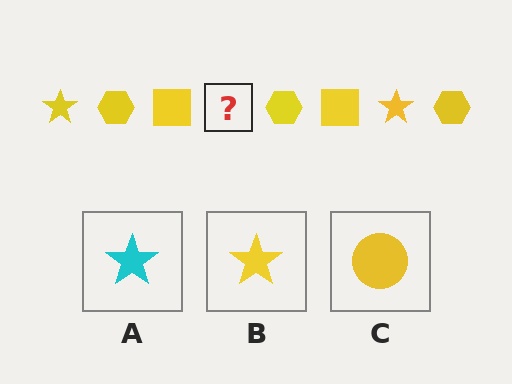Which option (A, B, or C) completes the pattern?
B.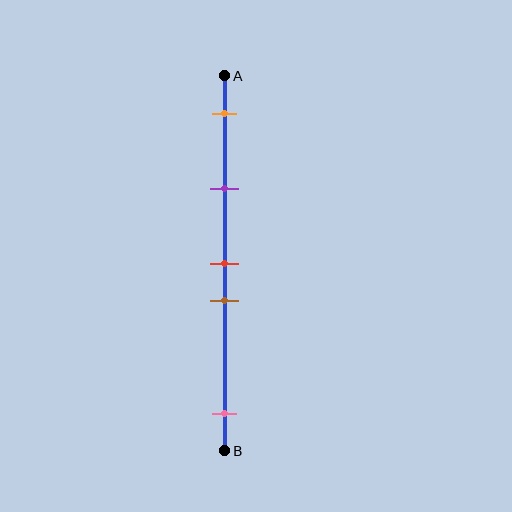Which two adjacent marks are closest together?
The red and brown marks are the closest adjacent pair.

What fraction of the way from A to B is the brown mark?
The brown mark is approximately 60% (0.6) of the way from A to B.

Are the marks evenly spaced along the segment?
No, the marks are not evenly spaced.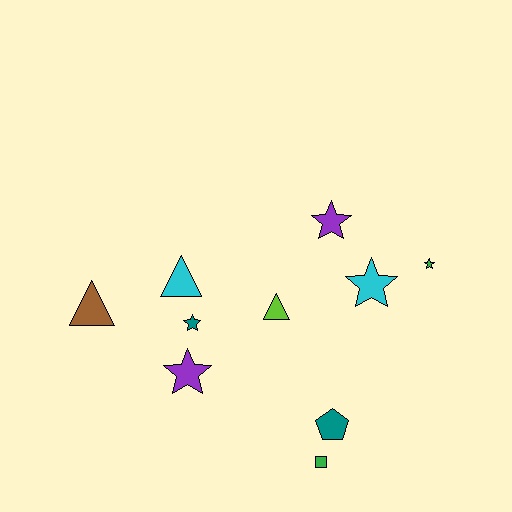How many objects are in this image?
There are 10 objects.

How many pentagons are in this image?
There is 1 pentagon.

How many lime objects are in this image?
There is 1 lime object.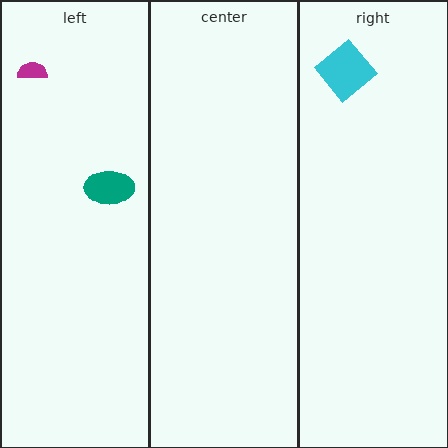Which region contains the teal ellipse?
The left region.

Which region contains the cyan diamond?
The right region.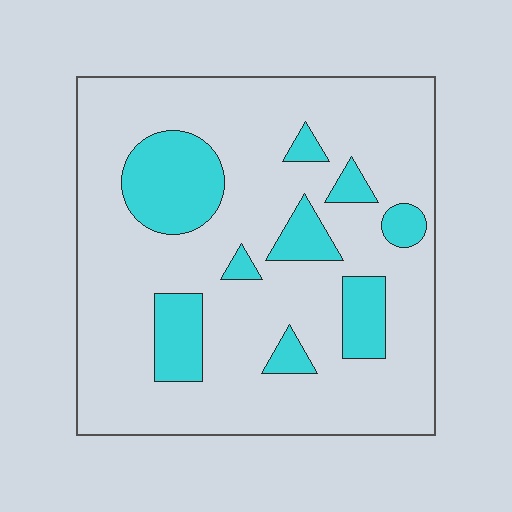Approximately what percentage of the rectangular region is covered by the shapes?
Approximately 20%.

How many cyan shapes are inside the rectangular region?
9.